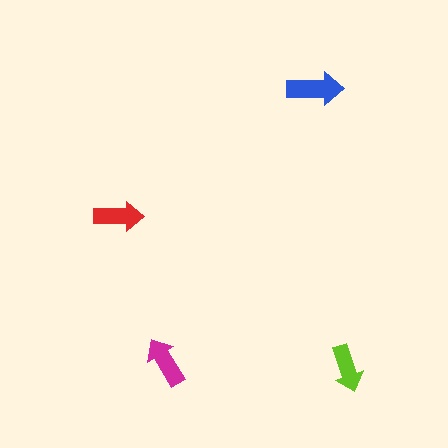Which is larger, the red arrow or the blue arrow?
The blue one.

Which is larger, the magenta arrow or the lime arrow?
The magenta one.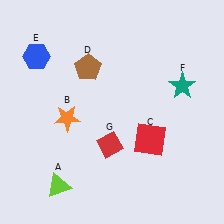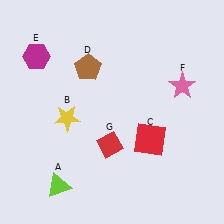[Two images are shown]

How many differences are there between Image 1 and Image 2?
There are 3 differences between the two images.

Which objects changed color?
B changed from orange to yellow. E changed from blue to magenta. F changed from teal to pink.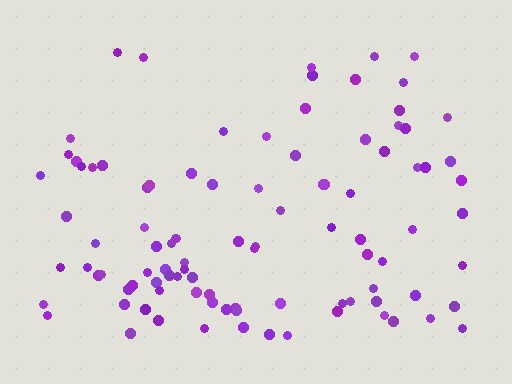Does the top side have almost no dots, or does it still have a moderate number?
Still a moderate number, just noticeably fewer than the bottom.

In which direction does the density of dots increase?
From top to bottom, with the bottom side densest.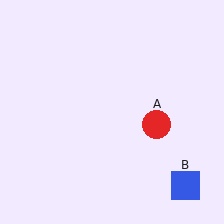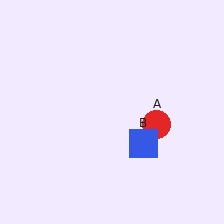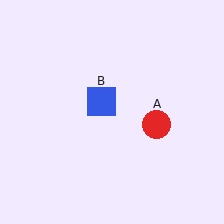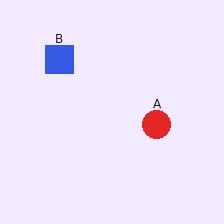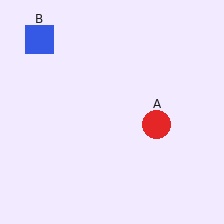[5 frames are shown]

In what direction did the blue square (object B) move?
The blue square (object B) moved up and to the left.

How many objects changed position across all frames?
1 object changed position: blue square (object B).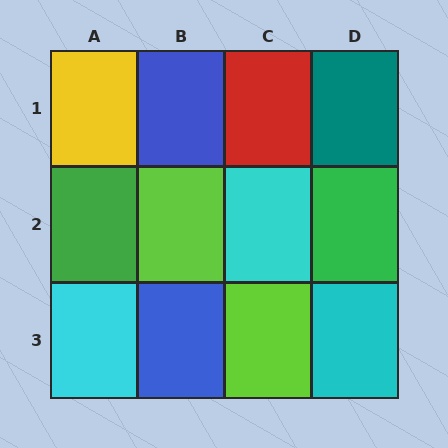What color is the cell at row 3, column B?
Blue.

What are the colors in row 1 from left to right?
Yellow, blue, red, teal.